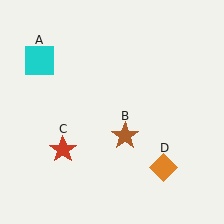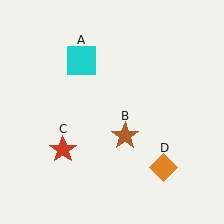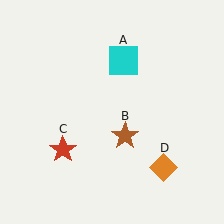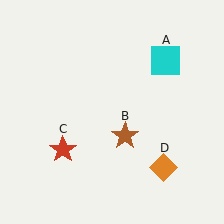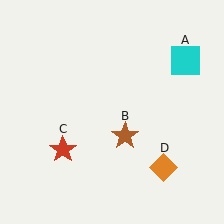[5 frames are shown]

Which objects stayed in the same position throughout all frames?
Brown star (object B) and red star (object C) and orange diamond (object D) remained stationary.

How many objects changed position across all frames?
1 object changed position: cyan square (object A).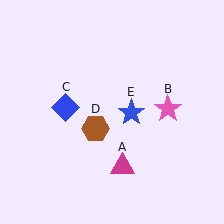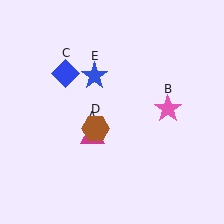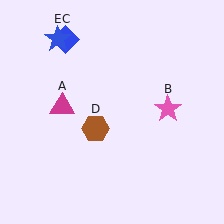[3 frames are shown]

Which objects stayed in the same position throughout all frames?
Pink star (object B) and brown hexagon (object D) remained stationary.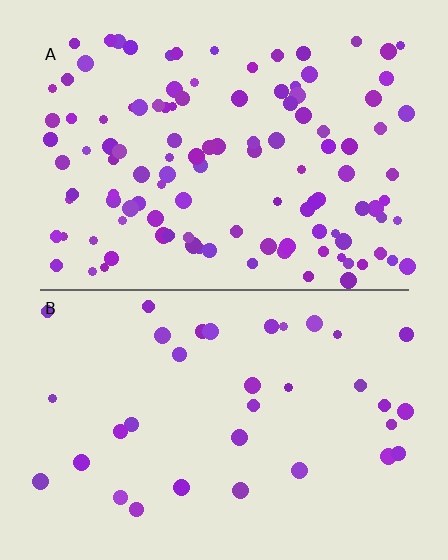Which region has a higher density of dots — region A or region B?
A (the top).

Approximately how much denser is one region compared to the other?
Approximately 3.3× — region A over region B.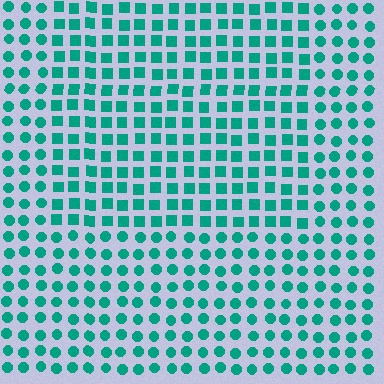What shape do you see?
I see a rectangle.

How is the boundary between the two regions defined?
The boundary is defined by a change in element shape: squares inside vs. circles outside. All elements share the same color and spacing.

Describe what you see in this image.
The image is filled with small teal elements arranged in a uniform grid. A rectangle-shaped region contains squares, while the surrounding area contains circles. The boundary is defined purely by the change in element shape.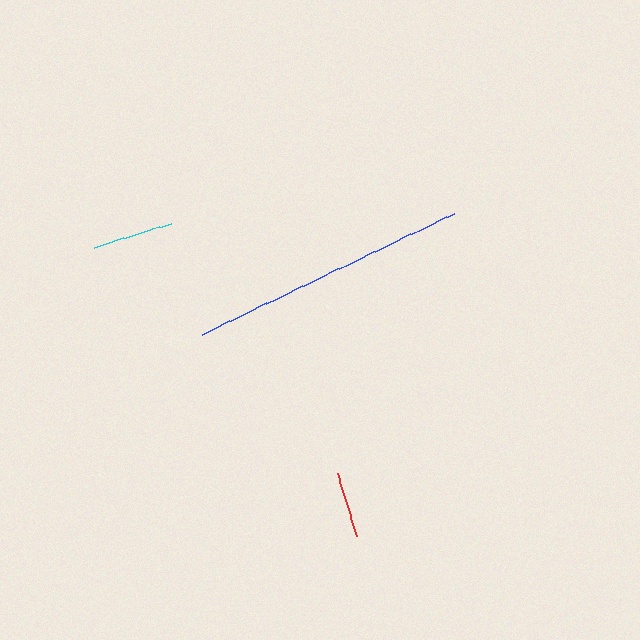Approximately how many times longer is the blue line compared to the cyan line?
The blue line is approximately 3.5 times the length of the cyan line.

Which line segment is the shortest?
The red line is the shortest at approximately 67 pixels.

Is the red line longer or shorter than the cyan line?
The cyan line is longer than the red line.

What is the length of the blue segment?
The blue segment is approximately 280 pixels long.